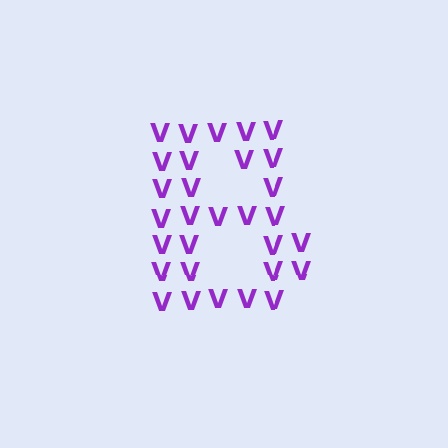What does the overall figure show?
The overall figure shows the letter B.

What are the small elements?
The small elements are letter V's.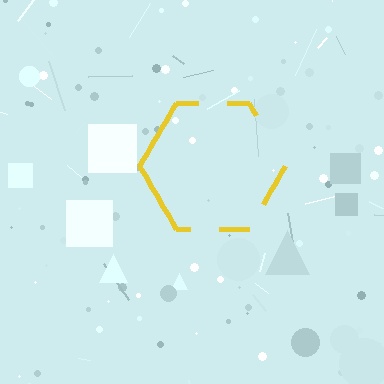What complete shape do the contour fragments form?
The contour fragments form a hexagon.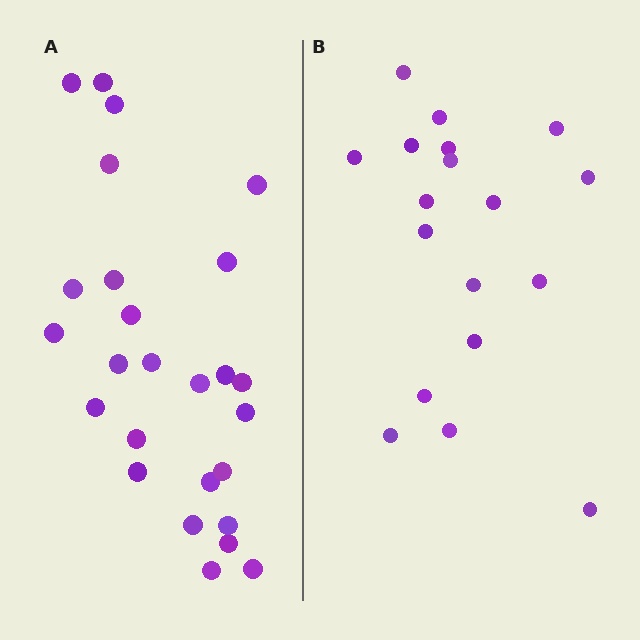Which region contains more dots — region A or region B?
Region A (the left region) has more dots.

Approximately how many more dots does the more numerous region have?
Region A has roughly 8 or so more dots than region B.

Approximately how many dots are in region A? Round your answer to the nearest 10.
About 30 dots. (The exact count is 26, which rounds to 30.)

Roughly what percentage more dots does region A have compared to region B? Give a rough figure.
About 45% more.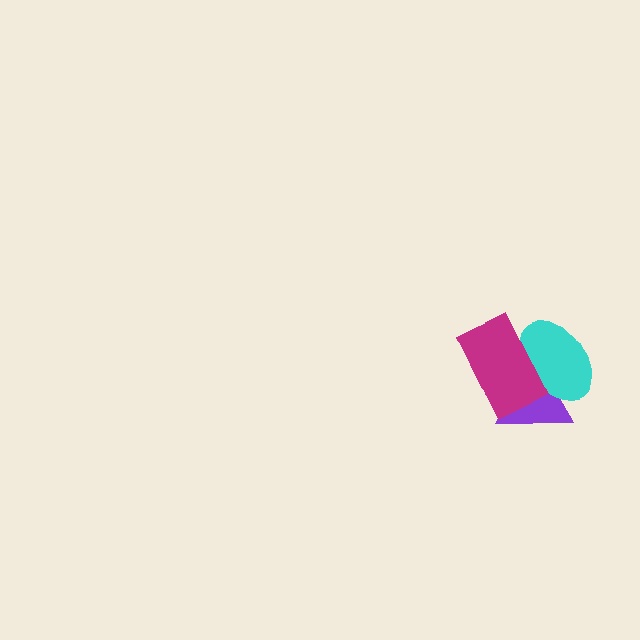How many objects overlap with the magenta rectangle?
2 objects overlap with the magenta rectangle.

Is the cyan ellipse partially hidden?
Yes, it is partially covered by another shape.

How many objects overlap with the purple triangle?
2 objects overlap with the purple triangle.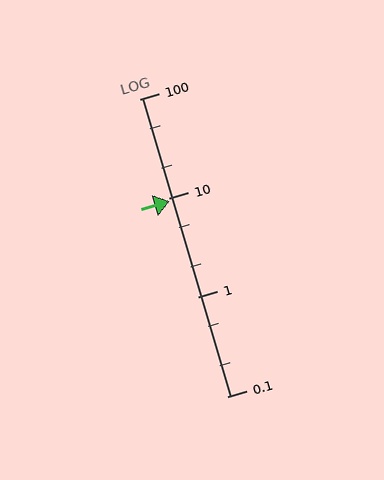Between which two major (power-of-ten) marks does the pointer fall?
The pointer is between 1 and 10.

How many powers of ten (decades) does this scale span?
The scale spans 3 decades, from 0.1 to 100.